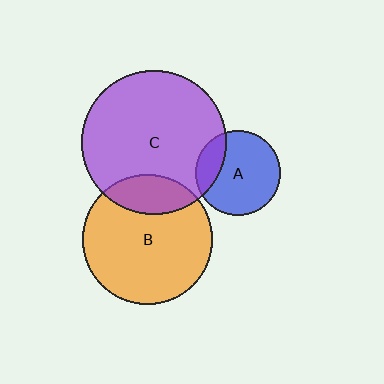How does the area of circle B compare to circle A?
Approximately 2.4 times.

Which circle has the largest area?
Circle C (purple).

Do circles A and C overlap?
Yes.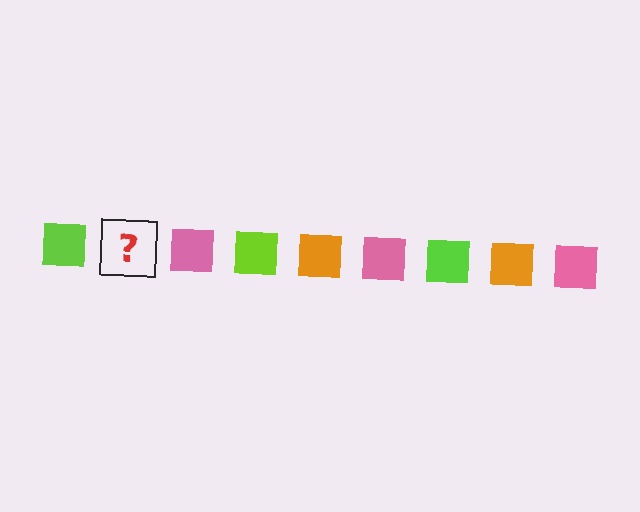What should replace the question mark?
The question mark should be replaced with an orange square.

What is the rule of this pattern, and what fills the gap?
The rule is that the pattern cycles through lime, orange, pink squares. The gap should be filled with an orange square.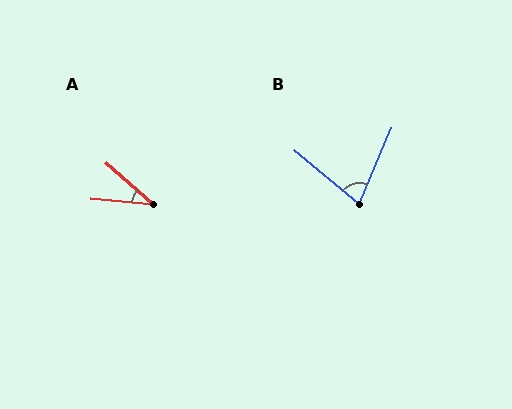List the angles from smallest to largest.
A (36°), B (73°).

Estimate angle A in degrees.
Approximately 36 degrees.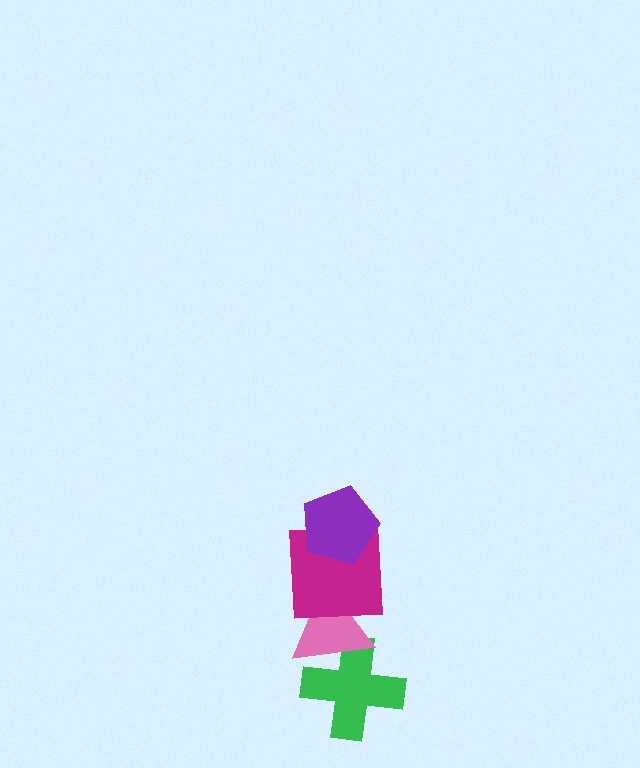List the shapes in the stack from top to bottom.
From top to bottom: the purple pentagon, the magenta square, the pink triangle, the green cross.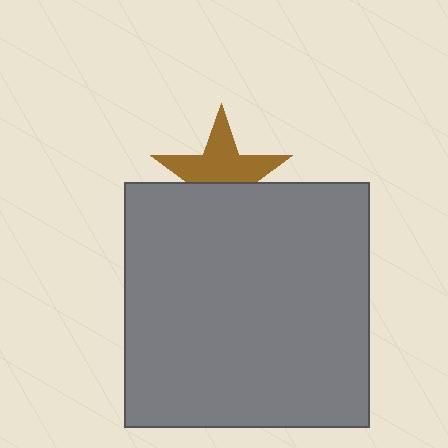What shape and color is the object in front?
The object in front is a gray square.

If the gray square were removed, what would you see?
You would see the complete brown star.